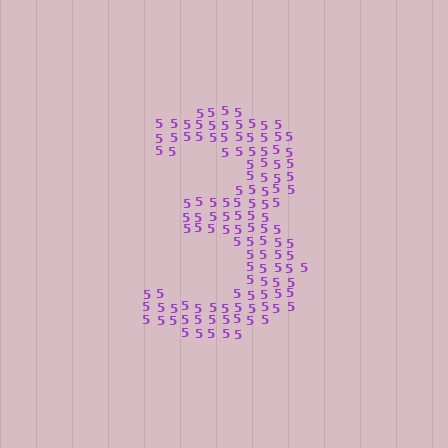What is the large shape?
The large shape is the digit 3.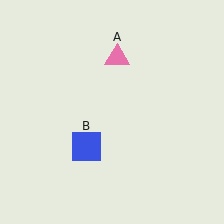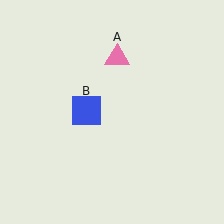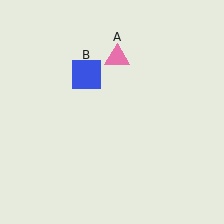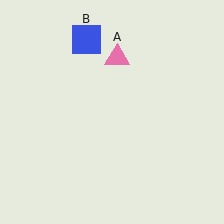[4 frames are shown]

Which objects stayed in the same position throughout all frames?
Pink triangle (object A) remained stationary.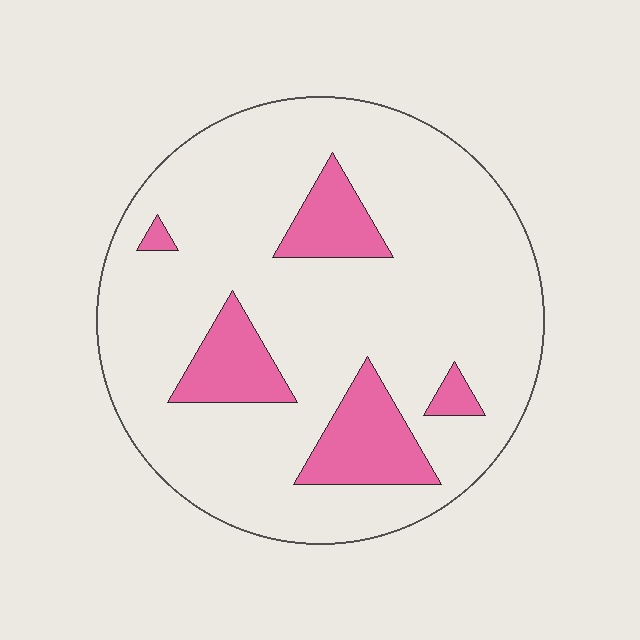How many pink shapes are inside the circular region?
5.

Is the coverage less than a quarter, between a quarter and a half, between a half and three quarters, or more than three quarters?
Less than a quarter.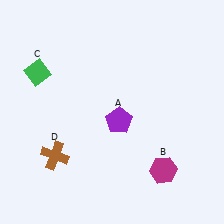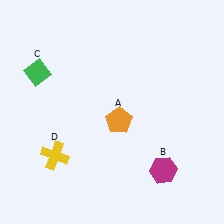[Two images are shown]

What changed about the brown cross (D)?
In Image 1, D is brown. In Image 2, it changed to yellow.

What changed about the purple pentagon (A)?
In Image 1, A is purple. In Image 2, it changed to orange.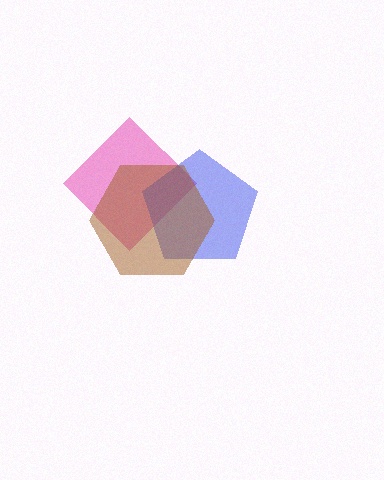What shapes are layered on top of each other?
The layered shapes are: a pink diamond, a blue pentagon, a brown hexagon.